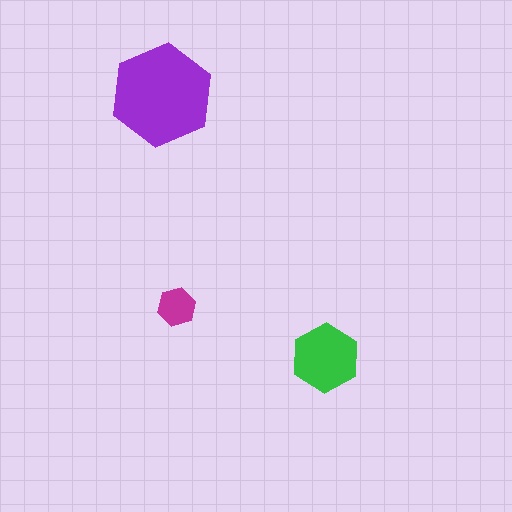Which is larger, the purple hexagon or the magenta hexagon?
The purple one.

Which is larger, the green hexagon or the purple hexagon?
The purple one.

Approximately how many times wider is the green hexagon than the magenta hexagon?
About 2 times wider.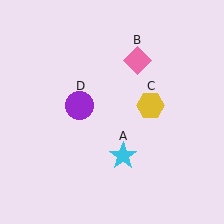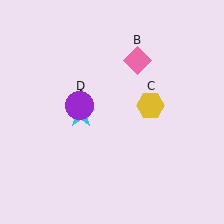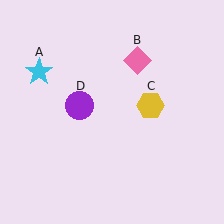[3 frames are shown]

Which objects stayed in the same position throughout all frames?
Pink diamond (object B) and yellow hexagon (object C) and purple circle (object D) remained stationary.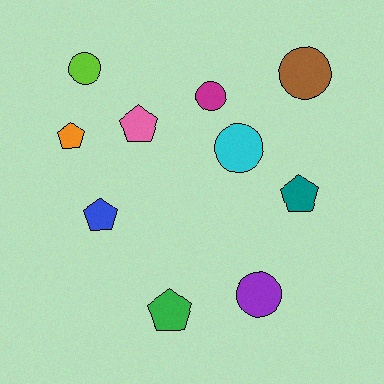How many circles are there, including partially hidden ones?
There are 5 circles.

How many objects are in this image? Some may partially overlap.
There are 10 objects.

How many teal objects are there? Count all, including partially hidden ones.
There is 1 teal object.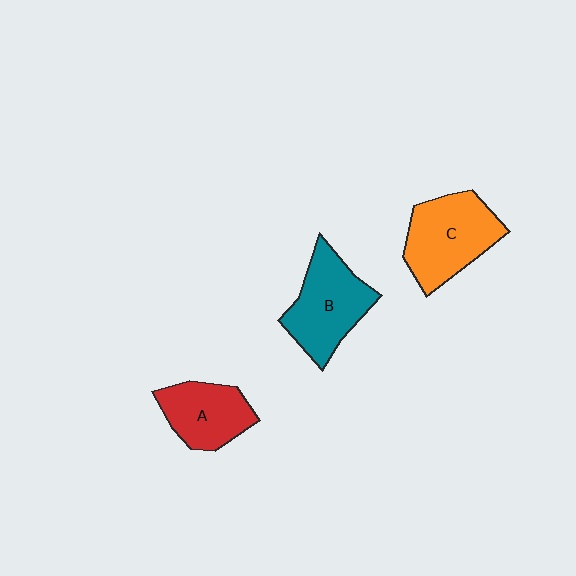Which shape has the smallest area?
Shape A (red).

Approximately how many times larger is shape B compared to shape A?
Approximately 1.3 times.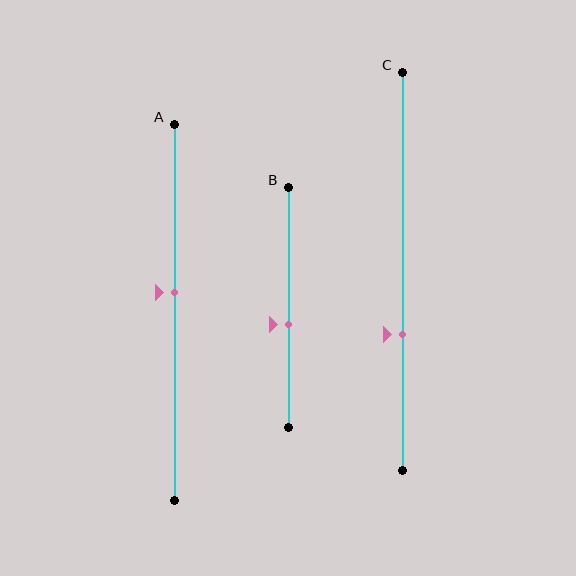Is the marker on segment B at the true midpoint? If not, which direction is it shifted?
No, the marker on segment B is shifted downward by about 7% of the segment length.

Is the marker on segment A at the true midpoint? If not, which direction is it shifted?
No, the marker on segment A is shifted upward by about 5% of the segment length.